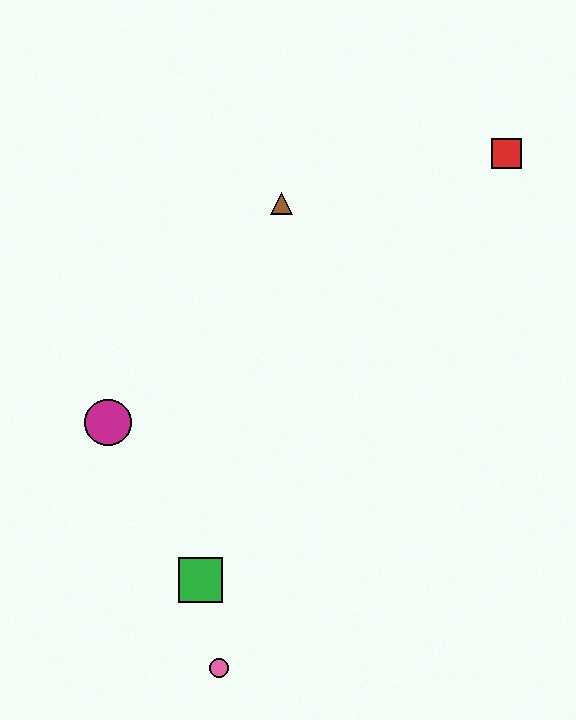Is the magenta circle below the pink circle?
No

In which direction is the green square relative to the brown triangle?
The green square is below the brown triangle.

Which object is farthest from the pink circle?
The red square is farthest from the pink circle.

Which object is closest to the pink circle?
The green square is closest to the pink circle.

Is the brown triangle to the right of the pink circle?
Yes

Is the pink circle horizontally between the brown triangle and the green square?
Yes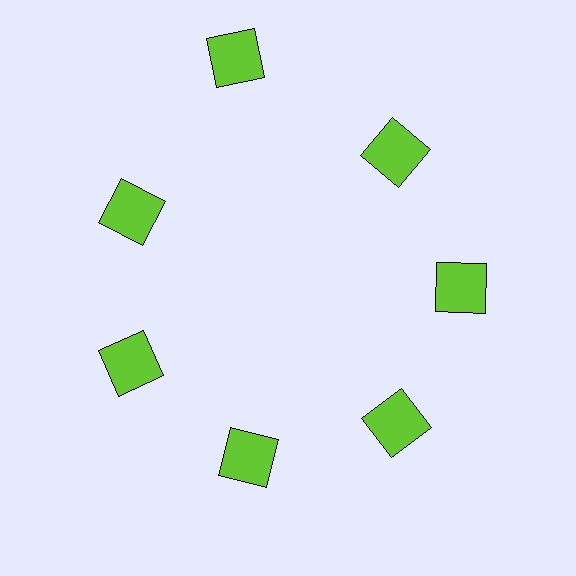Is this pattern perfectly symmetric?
No. The 7 lime squares are arranged in a ring, but one element near the 12 o'clock position is pushed outward from the center, breaking the 7-fold rotational symmetry.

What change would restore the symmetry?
The symmetry would be restored by moving it inward, back onto the ring so that all 7 squares sit at equal angles and equal distance from the center.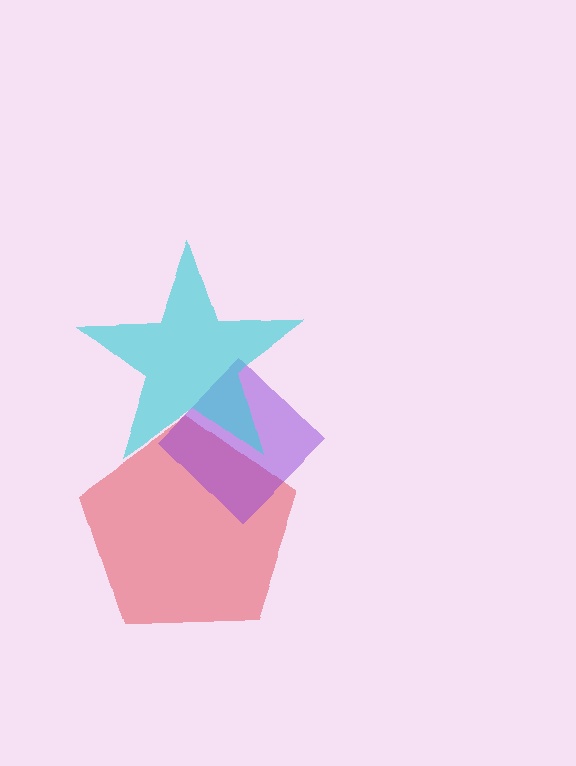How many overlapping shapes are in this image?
There are 3 overlapping shapes in the image.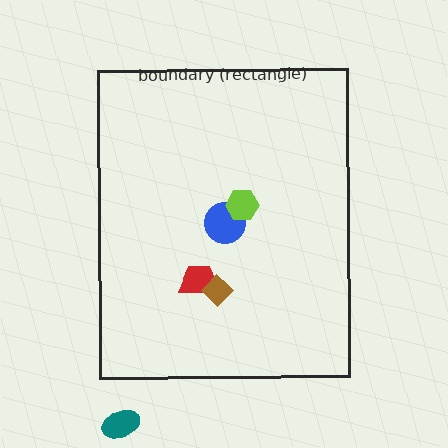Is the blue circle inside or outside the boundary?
Inside.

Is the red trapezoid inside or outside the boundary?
Inside.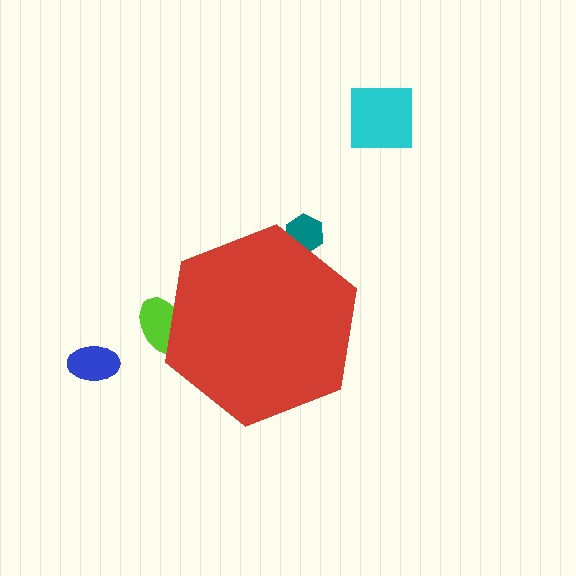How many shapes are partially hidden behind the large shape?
2 shapes are partially hidden.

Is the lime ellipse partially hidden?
Yes, the lime ellipse is partially hidden behind the red hexagon.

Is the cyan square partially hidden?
No, the cyan square is fully visible.